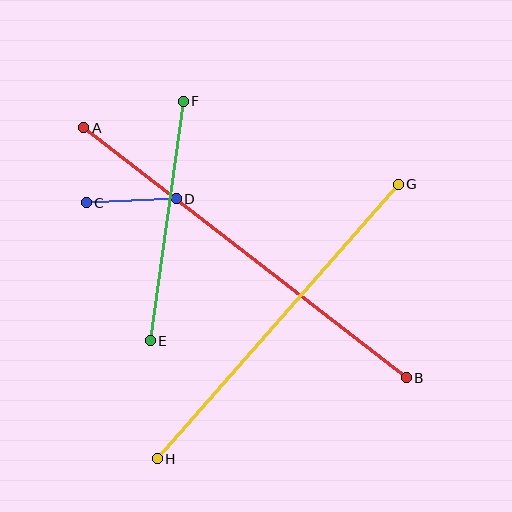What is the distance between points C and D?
The distance is approximately 90 pixels.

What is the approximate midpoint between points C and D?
The midpoint is at approximately (131, 201) pixels.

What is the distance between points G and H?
The distance is approximately 366 pixels.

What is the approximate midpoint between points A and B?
The midpoint is at approximately (245, 253) pixels.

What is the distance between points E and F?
The distance is approximately 242 pixels.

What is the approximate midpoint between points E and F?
The midpoint is at approximately (167, 221) pixels.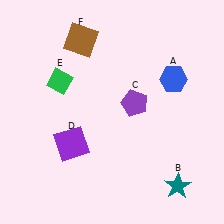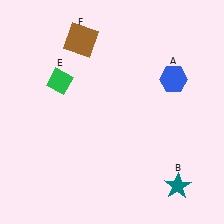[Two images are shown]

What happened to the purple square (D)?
The purple square (D) was removed in Image 2. It was in the bottom-left area of Image 1.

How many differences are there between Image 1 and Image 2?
There are 2 differences between the two images.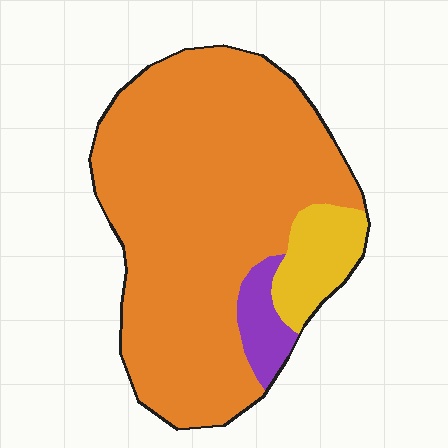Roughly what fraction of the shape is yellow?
Yellow takes up less than a quarter of the shape.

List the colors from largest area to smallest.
From largest to smallest: orange, yellow, purple.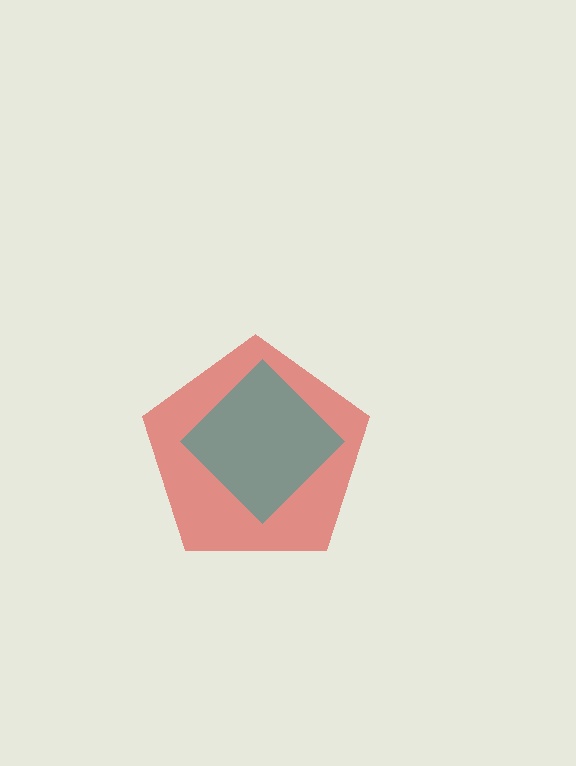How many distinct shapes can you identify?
There are 2 distinct shapes: a red pentagon, a teal diamond.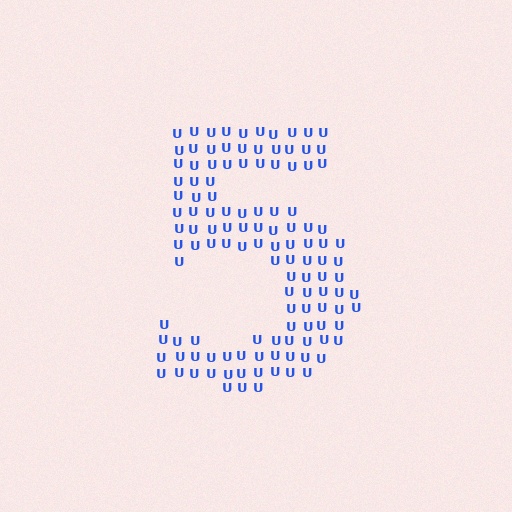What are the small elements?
The small elements are letter U's.